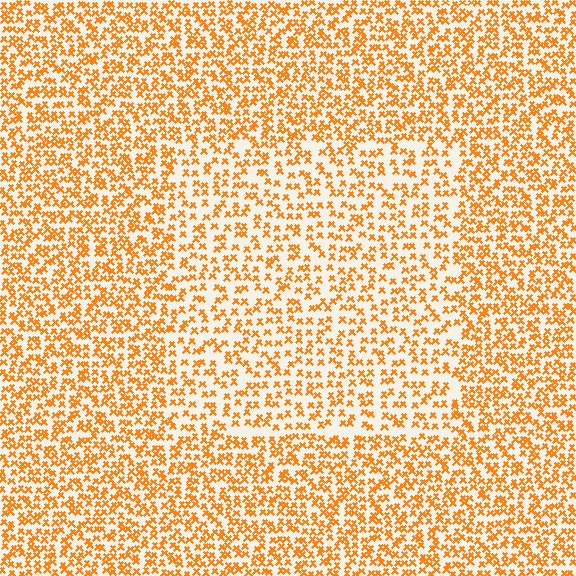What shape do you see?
I see a rectangle.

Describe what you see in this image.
The image contains small orange elements arranged at two different densities. A rectangle-shaped region is visible where the elements are less densely packed than the surrounding area.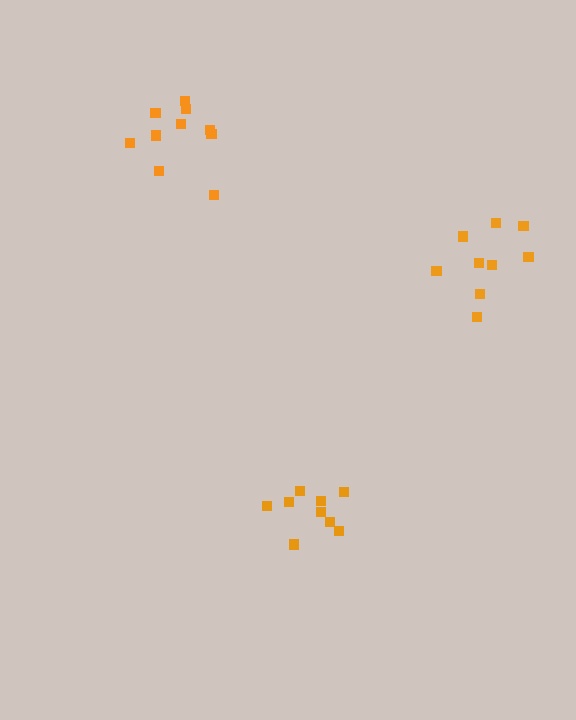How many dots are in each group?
Group 1: 9 dots, Group 2: 9 dots, Group 3: 10 dots (28 total).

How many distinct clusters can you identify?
There are 3 distinct clusters.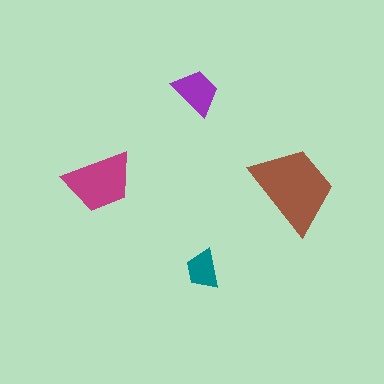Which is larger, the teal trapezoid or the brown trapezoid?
The brown one.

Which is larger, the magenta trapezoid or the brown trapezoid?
The brown one.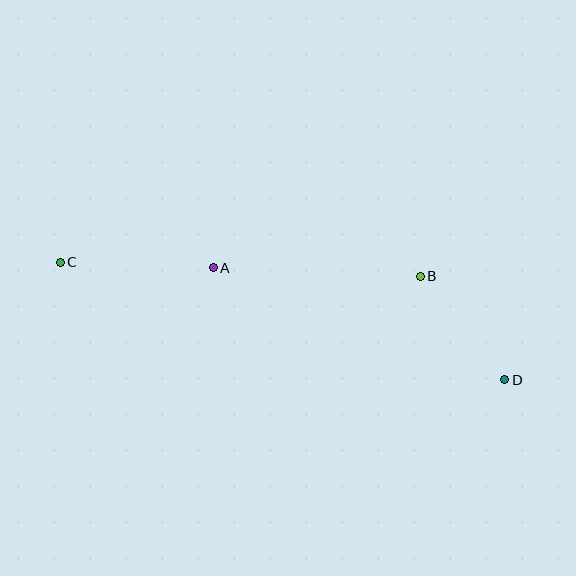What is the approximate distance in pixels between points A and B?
The distance between A and B is approximately 207 pixels.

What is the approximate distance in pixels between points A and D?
The distance between A and D is approximately 312 pixels.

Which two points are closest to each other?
Points B and D are closest to each other.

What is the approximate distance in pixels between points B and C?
The distance between B and C is approximately 360 pixels.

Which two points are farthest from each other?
Points C and D are farthest from each other.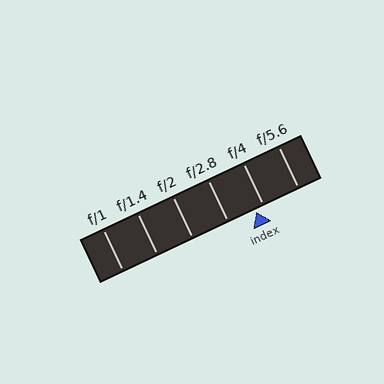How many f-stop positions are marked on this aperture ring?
There are 6 f-stop positions marked.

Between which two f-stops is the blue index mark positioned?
The index mark is between f/2.8 and f/4.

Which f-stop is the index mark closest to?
The index mark is closest to f/4.